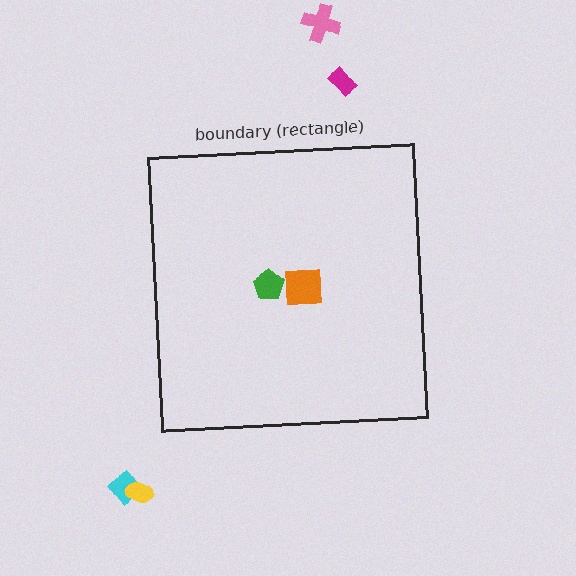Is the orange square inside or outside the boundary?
Inside.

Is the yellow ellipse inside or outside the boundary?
Outside.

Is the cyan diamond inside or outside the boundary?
Outside.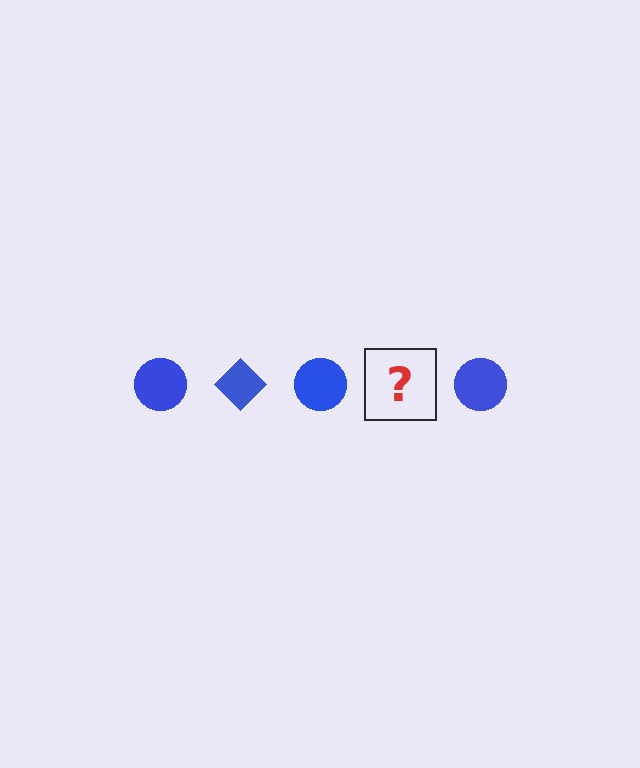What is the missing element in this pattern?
The missing element is a blue diamond.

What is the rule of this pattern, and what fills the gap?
The rule is that the pattern cycles through circle, diamond shapes in blue. The gap should be filled with a blue diamond.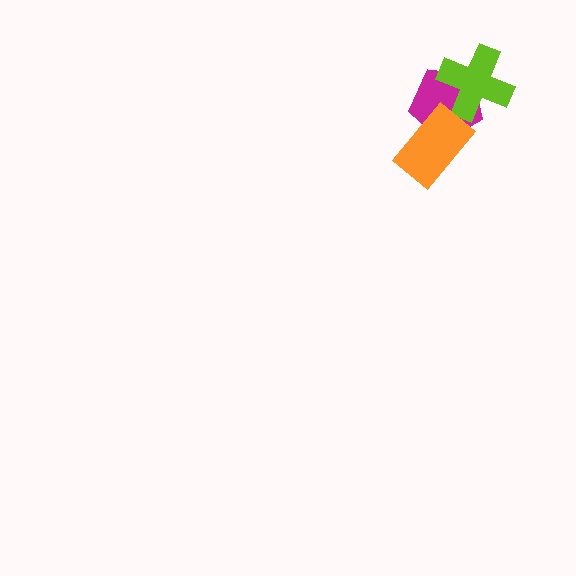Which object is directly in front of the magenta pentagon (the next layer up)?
The lime cross is directly in front of the magenta pentagon.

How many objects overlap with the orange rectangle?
1 object overlaps with the orange rectangle.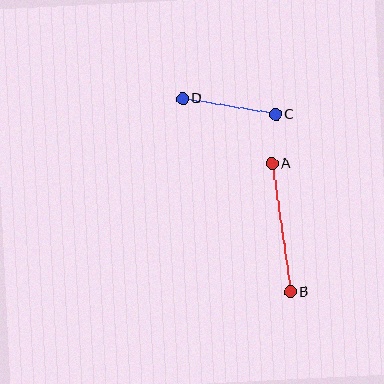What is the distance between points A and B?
The distance is approximately 130 pixels.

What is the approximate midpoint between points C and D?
The midpoint is at approximately (229, 106) pixels.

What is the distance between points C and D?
The distance is approximately 94 pixels.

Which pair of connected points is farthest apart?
Points A and B are farthest apart.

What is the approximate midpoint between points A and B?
The midpoint is at approximately (281, 228) pixels.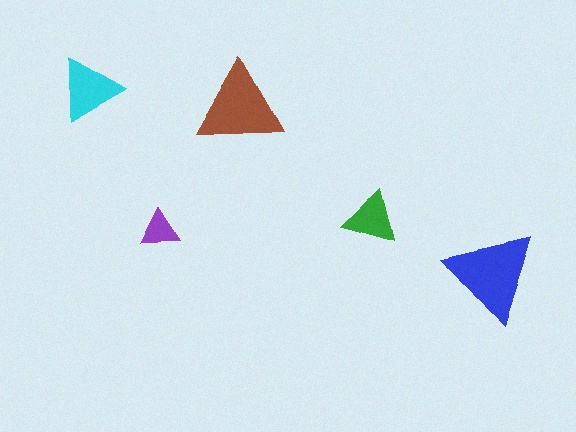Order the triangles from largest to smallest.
the blue one, the brown one, the cyan one, the green one, the purple one.